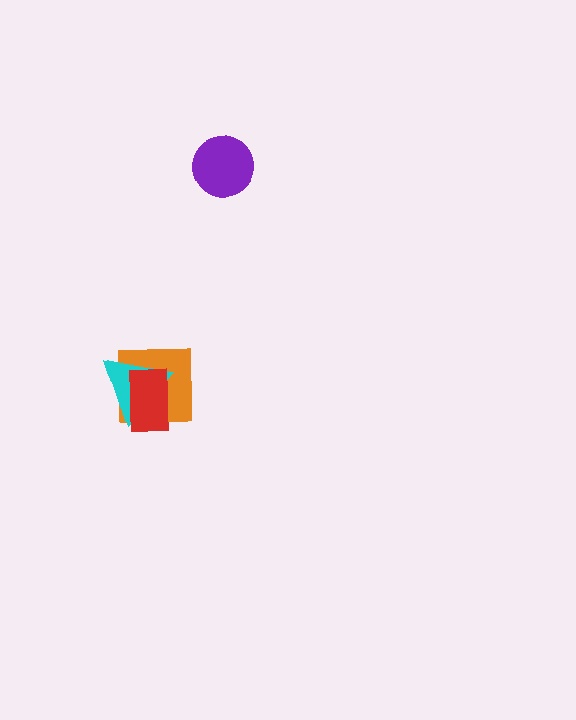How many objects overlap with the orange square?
2 objects overlap with the orange square.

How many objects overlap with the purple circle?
0 objects overlap with the purple circle.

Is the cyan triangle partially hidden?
Yes, it is partially covered by another shape.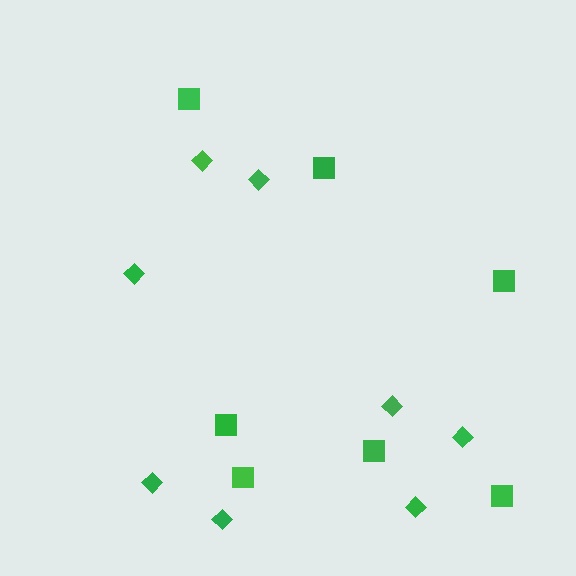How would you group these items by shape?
There are 2 groups: one group of squares (7) and one group of diamonds (8).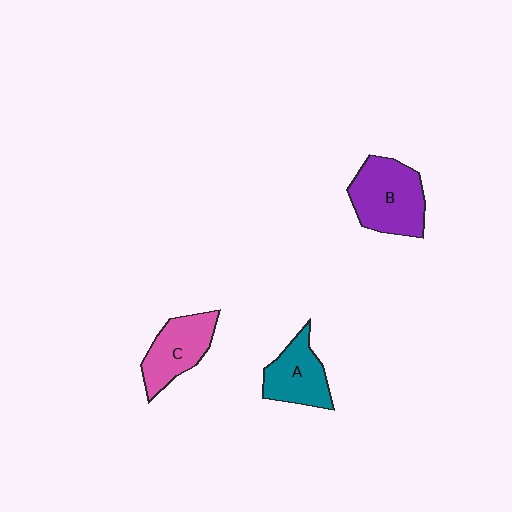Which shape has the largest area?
Shape B (purple).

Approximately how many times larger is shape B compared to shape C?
Approximately 1.3 times.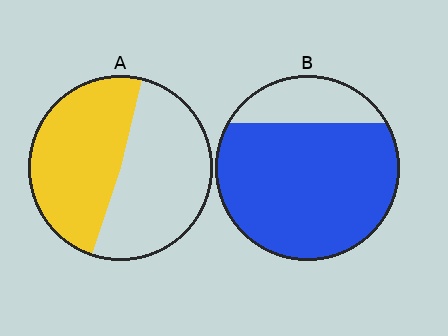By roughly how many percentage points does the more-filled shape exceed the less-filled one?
By roughly 30 percentage points (B over A).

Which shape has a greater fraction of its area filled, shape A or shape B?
Shape B.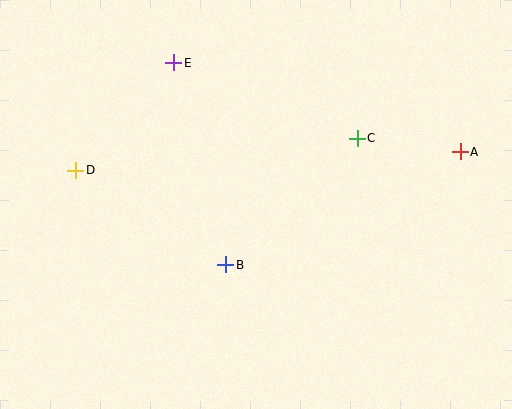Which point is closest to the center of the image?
Point B at (226, 265) is closest to the center.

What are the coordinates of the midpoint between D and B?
The midpoint between D and B is at (151, 218).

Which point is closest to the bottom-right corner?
Point A is closest to the bottom-right corner.